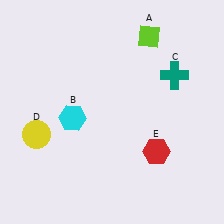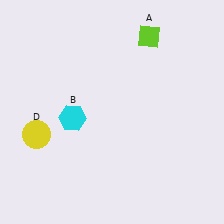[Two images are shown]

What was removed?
The teal cross (C), the red hexagon (E) were removed in Image 2.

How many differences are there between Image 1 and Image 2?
There are 2 differences between the two images.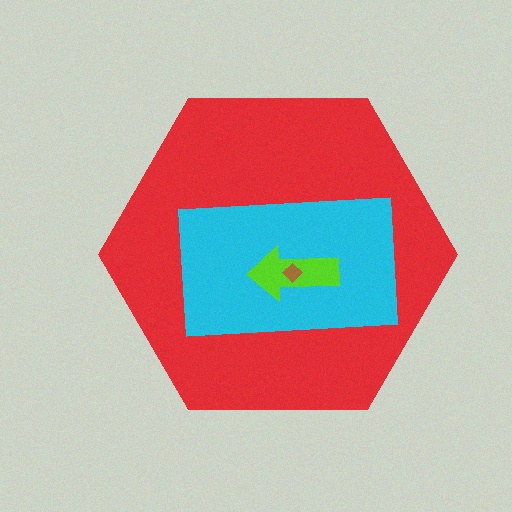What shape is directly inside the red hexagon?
The cyan rectangle.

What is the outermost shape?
The red hexagon.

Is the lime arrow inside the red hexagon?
Yes.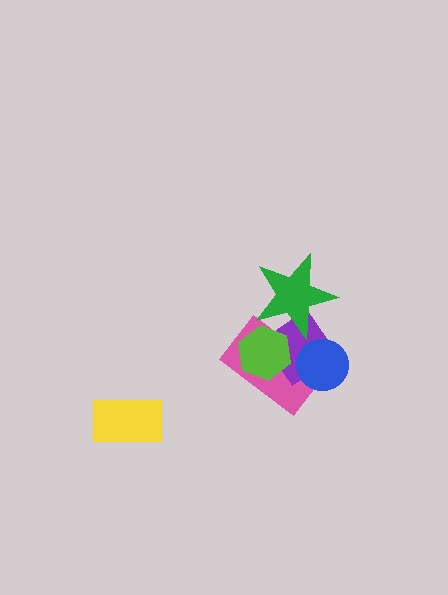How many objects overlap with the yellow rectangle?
0 objects overlap with the yellow rectangle.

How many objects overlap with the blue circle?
2 objects overlap with the blue circle.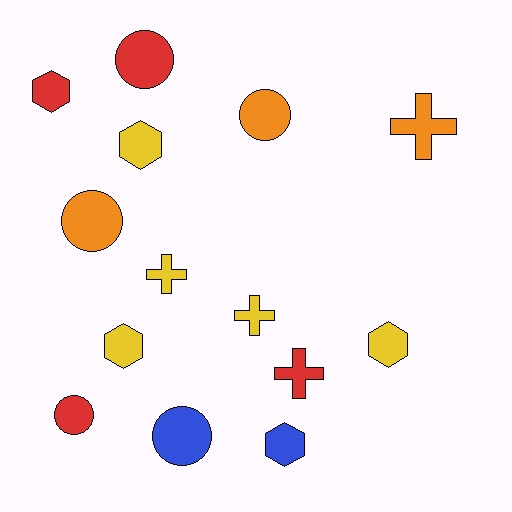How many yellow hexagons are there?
There are 3 yellow hexagons.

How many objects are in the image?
There are 14 objects.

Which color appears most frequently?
Yellow, with 5 objects.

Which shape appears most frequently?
Circle, with 5 objects.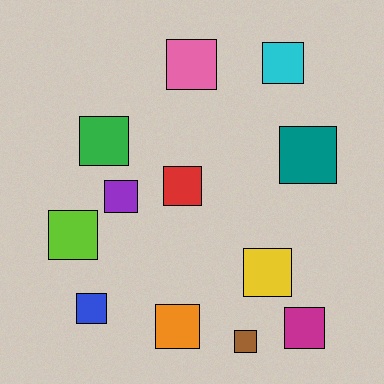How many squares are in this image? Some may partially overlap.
There are 12 squares.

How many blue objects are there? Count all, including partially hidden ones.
There is 1 blue object.